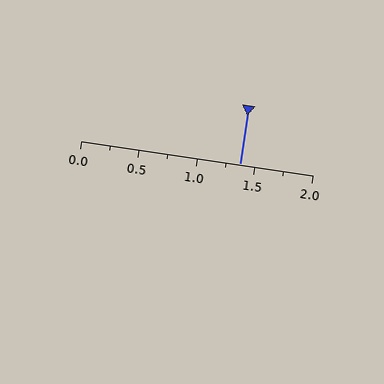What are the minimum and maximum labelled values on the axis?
The axis runs from 0.0 to 2.0.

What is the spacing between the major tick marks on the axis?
The major ticks are spaced 0.5 apart.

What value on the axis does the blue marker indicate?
The marker indicates approximately 1.38.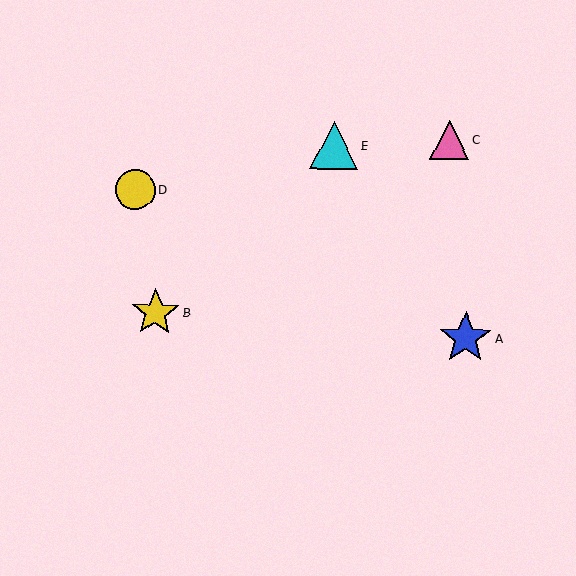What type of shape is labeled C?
Shape C is a pink triangle.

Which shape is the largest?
The blue star (labeled A) is the largest.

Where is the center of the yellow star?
The center of the yellow star is at (155, 313).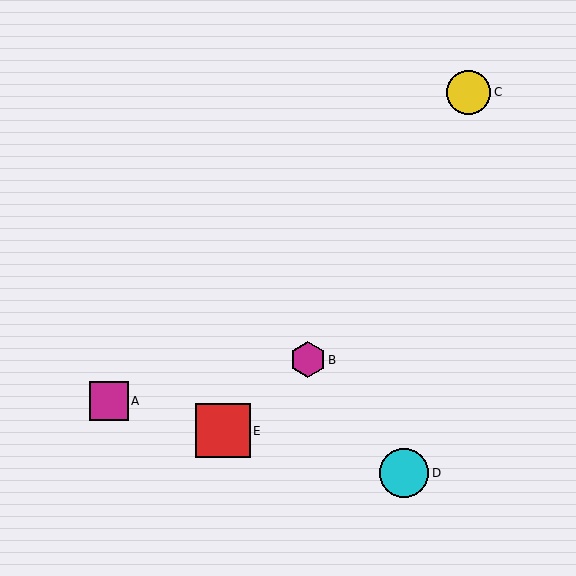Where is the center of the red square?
The center of the red square is at (223, 431).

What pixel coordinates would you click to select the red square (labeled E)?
Click at (223, 431) to select the red square E.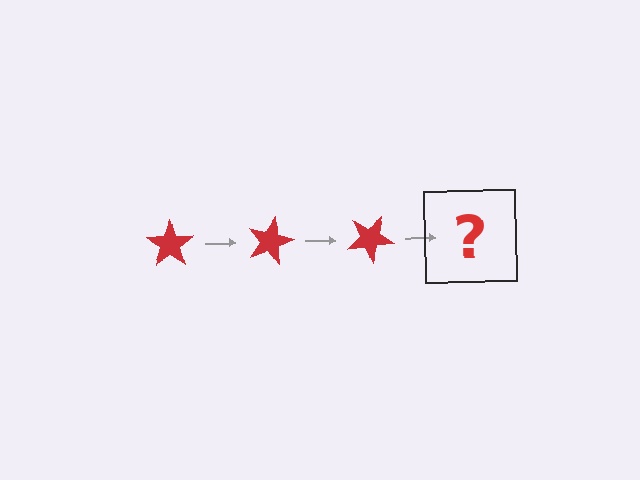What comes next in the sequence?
The next element should be a red star rotated 45 degrees.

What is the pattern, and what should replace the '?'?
The pattern is that the star rotates 15 degrees each step. The '?' should be a red star rotated 45 degrees.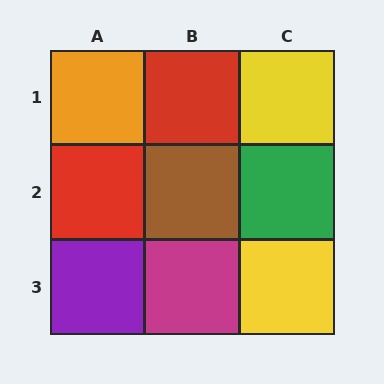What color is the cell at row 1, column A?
Orange.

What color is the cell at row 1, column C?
Yellow.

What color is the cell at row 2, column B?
Brown.